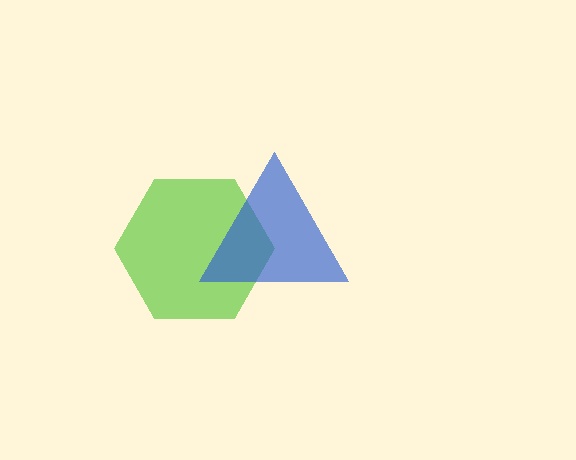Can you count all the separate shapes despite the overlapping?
Yes, there are 2 separate shapes.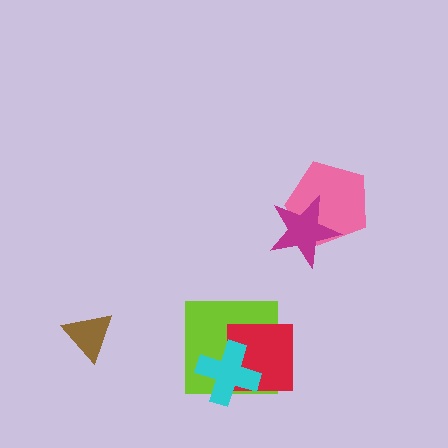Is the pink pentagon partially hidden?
Yes, it is partially covered by another shape.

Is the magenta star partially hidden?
No, no other shape covers it.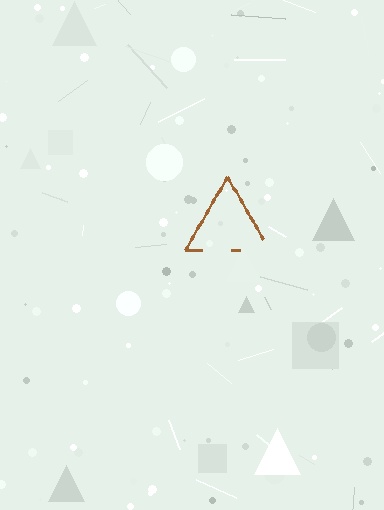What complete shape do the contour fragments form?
The contour fragments form a triangle.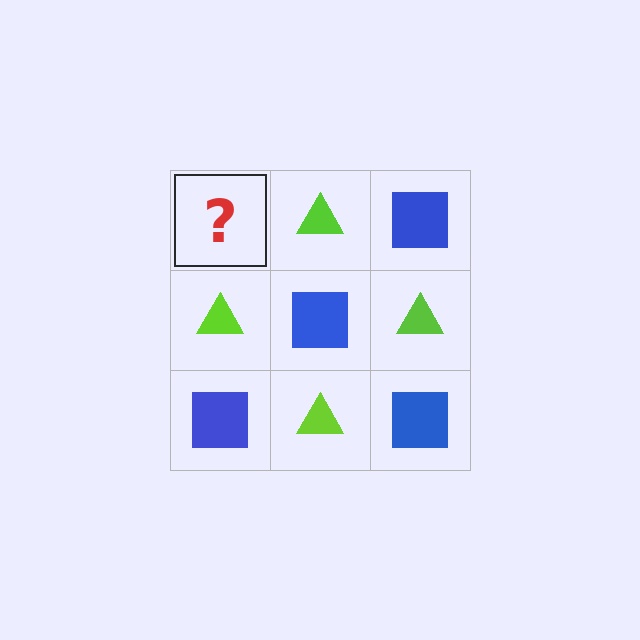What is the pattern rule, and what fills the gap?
The rule is that it alternates blue square and lime triangle in a checkerboard pattern. The gap should be filled with a blue square.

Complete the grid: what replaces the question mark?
The question mark should be replaced with a blue square.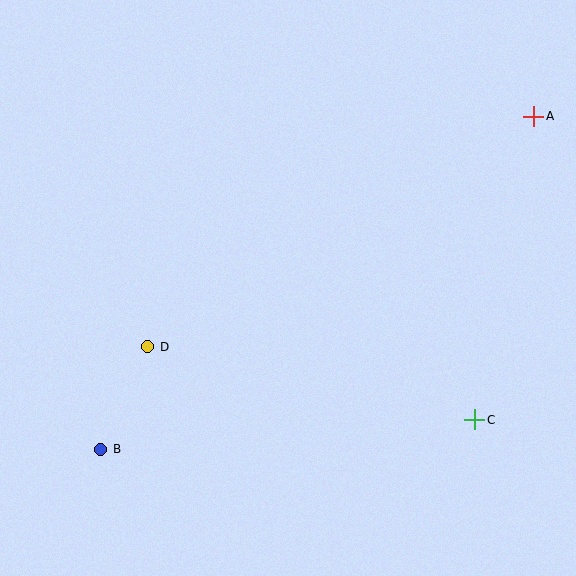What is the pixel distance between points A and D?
The distance between A and D is 450 pixels.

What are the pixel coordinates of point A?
Point A is at (534, 117).